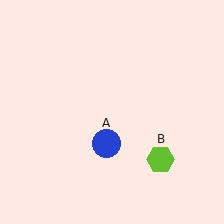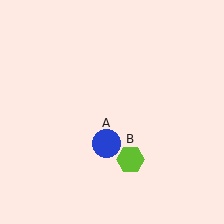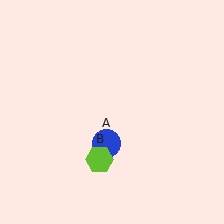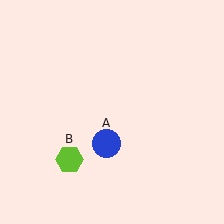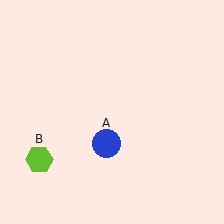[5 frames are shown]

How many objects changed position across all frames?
1 object changed position: lime hexagon (object B).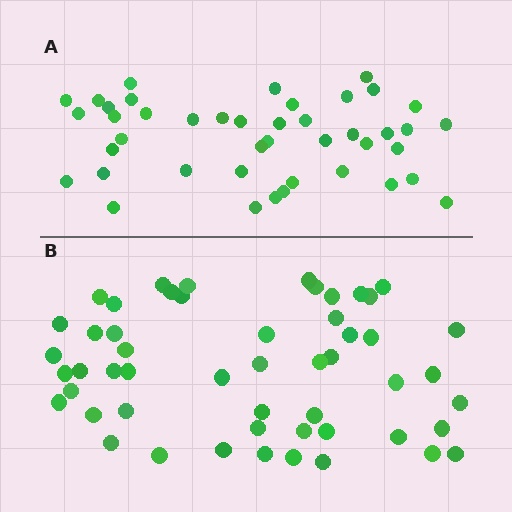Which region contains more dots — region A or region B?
Region B (the bottom region) has more dots.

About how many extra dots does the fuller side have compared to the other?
Region B has roughly 8 or so more dots than region A.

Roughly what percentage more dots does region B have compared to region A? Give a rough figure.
About 20% more.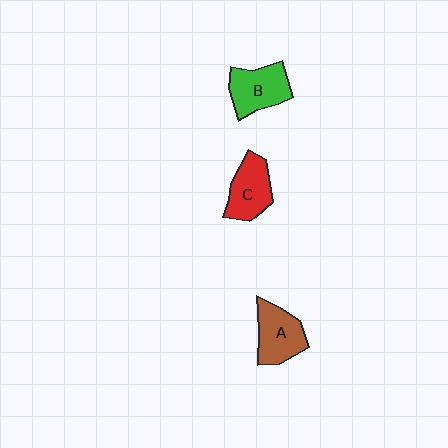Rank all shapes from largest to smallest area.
From largest to smallest: B (green), A (brown), C (red).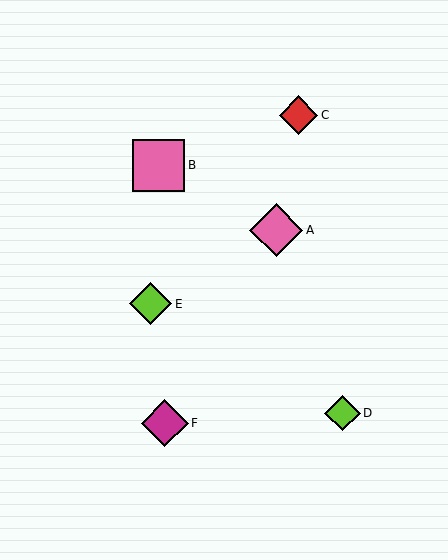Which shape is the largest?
The pink diamond (labeled A) is the largest.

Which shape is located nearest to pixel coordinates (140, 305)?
The lime diamond (labeled E) at (150, 304) is nearest to that location.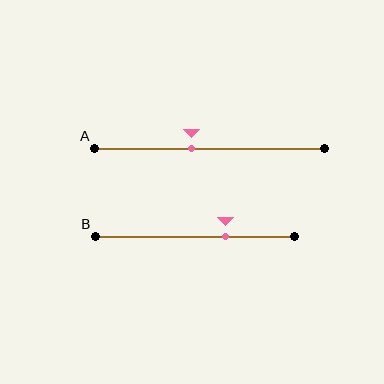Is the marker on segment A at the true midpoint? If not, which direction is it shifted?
No, the marker on segment A is shifted to the left by about 8% of the segment length.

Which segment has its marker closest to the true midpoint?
Segment A has its marker closest to the true midpoint.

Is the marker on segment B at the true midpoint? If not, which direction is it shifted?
No, the marker on segment B is shifted to the right by about 15% of the segment length.